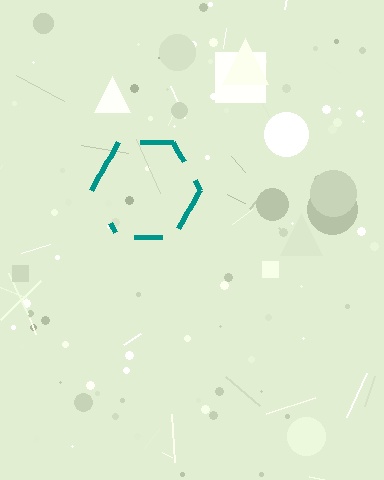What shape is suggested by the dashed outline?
The dashed outline suggests a hexagon.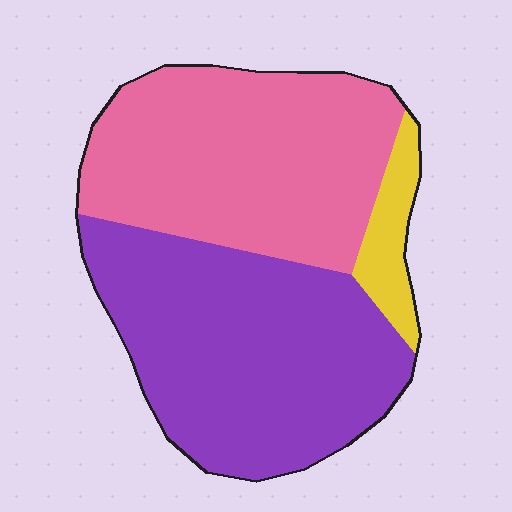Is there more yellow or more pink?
Pink.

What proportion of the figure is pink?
Pink covers around 45% of the figure.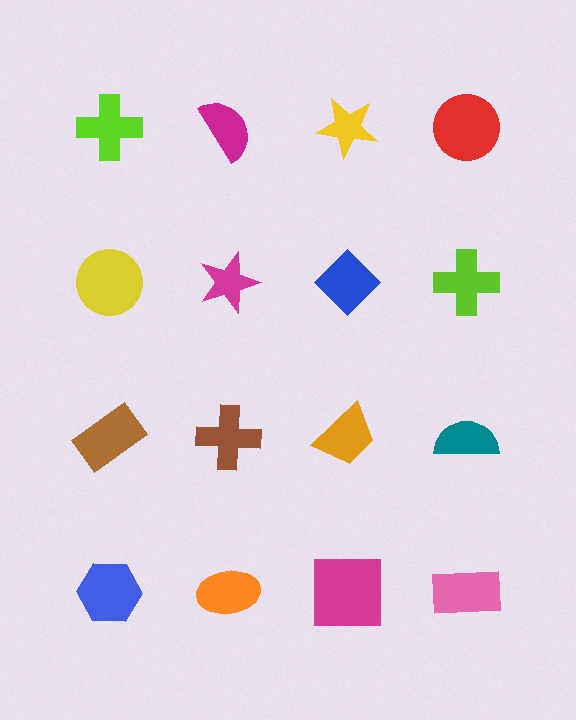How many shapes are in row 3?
4 shapes.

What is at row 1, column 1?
A lime cross.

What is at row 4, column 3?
A magenta square.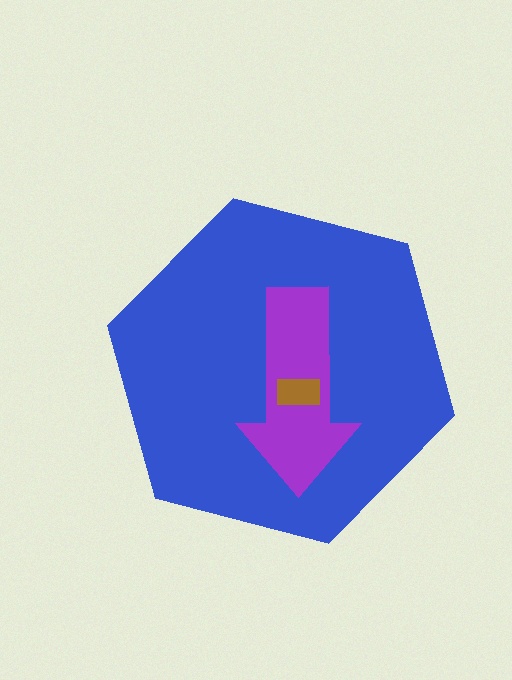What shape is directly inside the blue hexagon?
The purple arrow.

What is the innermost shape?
The brown rectangle.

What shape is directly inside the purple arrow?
The brown rectangle.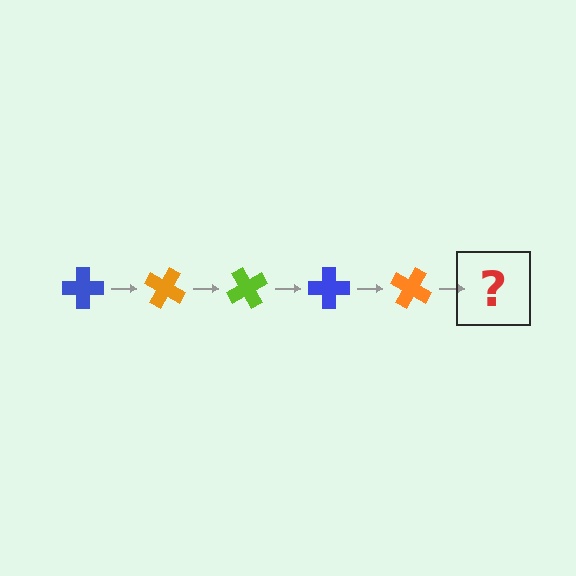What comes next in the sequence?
The next element should be a lime cross, rotated 150 degrees from the start.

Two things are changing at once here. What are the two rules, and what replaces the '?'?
The two rules are that it rotates 30 degrees each step and the color cycles through blue, orange, and lime. The '?' should be a lime cross, rotated 150 degrees from the start.